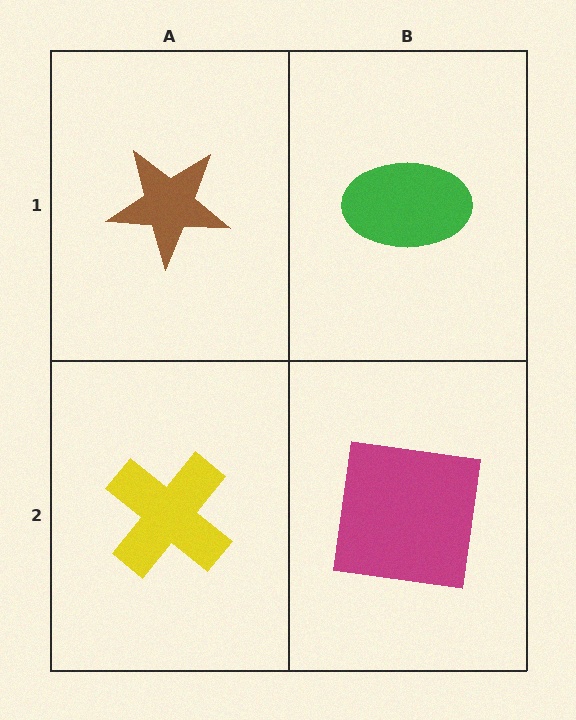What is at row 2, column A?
A yellow cross.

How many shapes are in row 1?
2 shapes.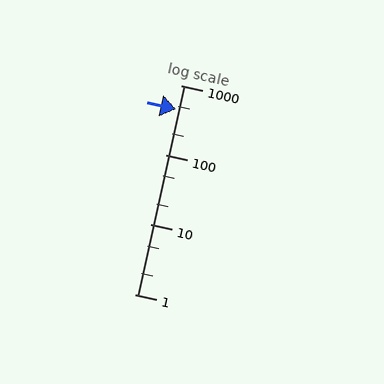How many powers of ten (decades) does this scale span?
The scale spans 3 decades, from 1 to 1000.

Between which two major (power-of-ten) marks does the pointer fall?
The pointer is between 100 and 1000.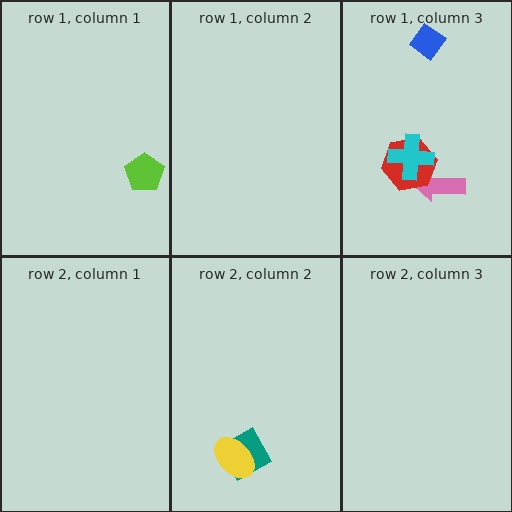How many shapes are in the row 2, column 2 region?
2.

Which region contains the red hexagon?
The row 1, column 3 region.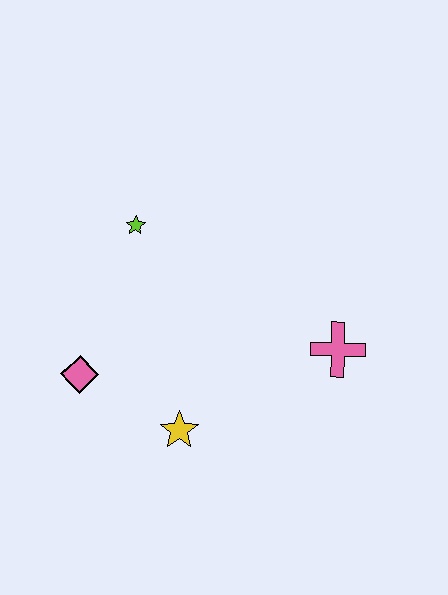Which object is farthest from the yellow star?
The lime star is farthest from the yellow star.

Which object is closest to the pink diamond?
The yellow star is closest to the pink diamond.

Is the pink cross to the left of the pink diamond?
No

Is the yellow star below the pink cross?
Yes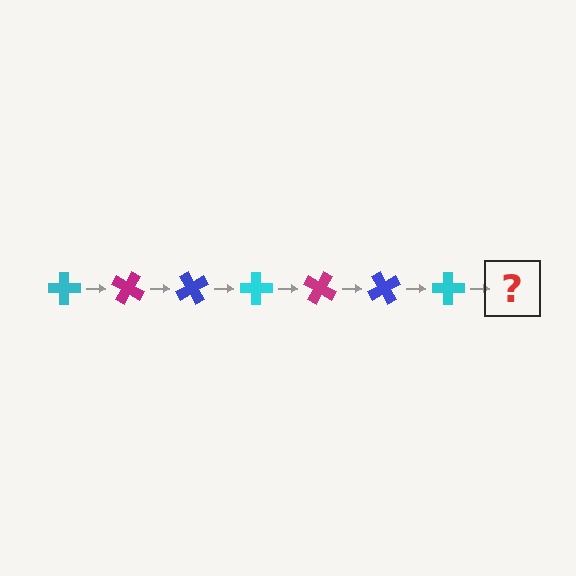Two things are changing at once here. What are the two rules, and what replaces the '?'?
The two rules are that it rotates 30 degrees each step and the color cycles through cyan, magenta, and blue. The '?' should be a magenta cross, rotated 210 degrees from the start.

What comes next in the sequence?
The next element should be a magenta cross, rotated 210 degrees from the start.